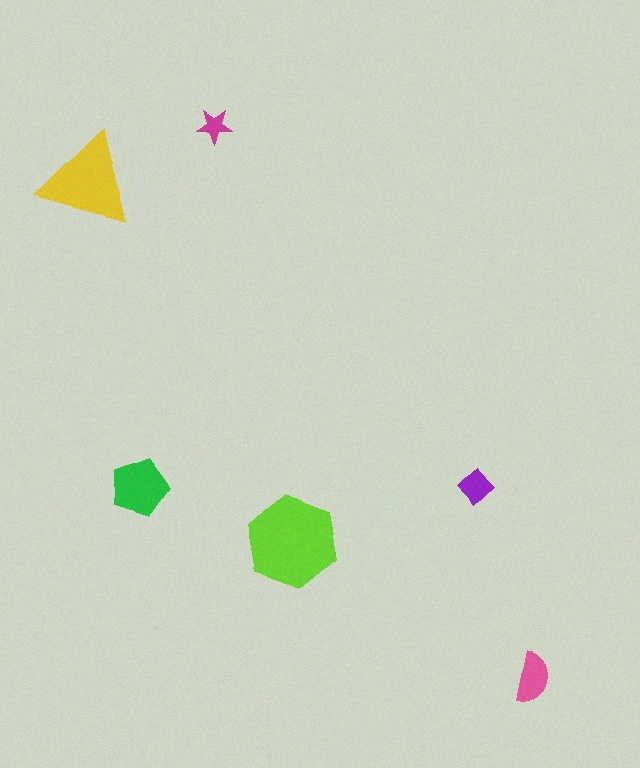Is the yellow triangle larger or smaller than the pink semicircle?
Larger.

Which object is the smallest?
The magenta star.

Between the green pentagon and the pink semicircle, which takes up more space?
The green pentagon.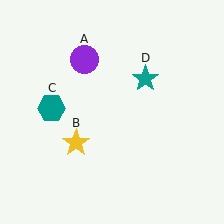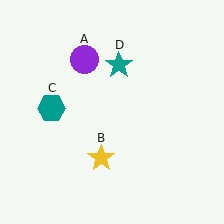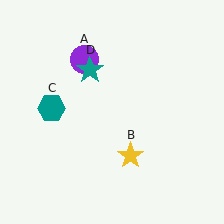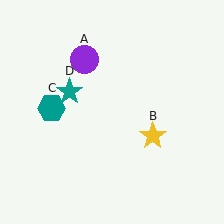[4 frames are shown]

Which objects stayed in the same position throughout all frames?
Purple circle (object A) and teal hexagon (object C) remained stationary.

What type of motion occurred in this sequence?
The yellow star (object B), teal star (object D) rotated counterclockwise around the center of the scene.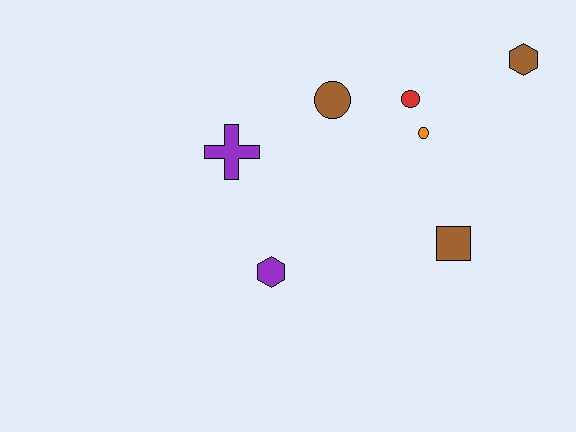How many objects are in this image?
There are 7 objects.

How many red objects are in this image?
There is 1 red object.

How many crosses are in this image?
There is 1 cross.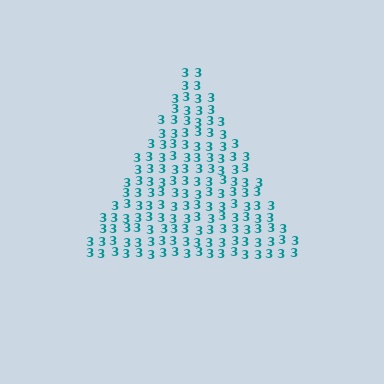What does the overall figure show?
The overall figure shows a triangle.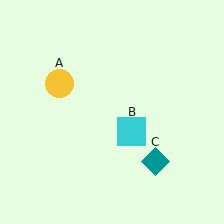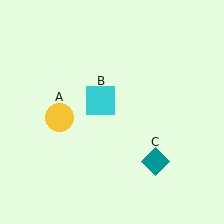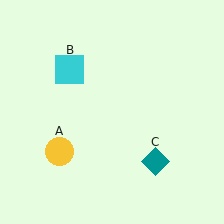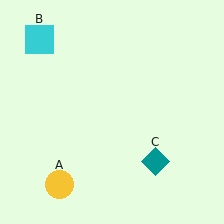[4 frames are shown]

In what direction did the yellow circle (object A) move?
The yellow circle (object A) moved down.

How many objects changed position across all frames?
2 objects changed position: yellow circle (object A), cyan square (object B).